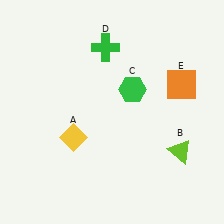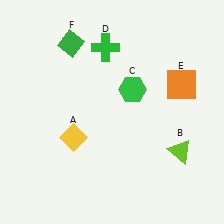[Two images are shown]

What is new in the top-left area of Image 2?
A green diamond (F) was added in the top-left area of Image 2.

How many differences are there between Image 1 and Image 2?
There is 1 difference between the two images.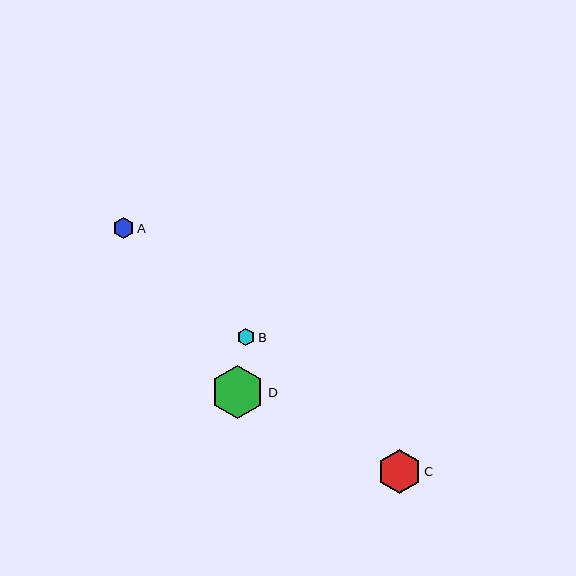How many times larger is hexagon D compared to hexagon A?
Hexagon D is approximately 2.5 times the size of hexagon A.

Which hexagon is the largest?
Hexagon D is the largest with a size of approximately 54 pixels.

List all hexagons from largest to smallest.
From largest to smallest: D, C, A, B.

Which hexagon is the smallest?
Hexagon B is the smallest with a size of approximately 18 pixels.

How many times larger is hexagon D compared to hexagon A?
Hexagon D is approximately 2.5 times the size of hexagon A.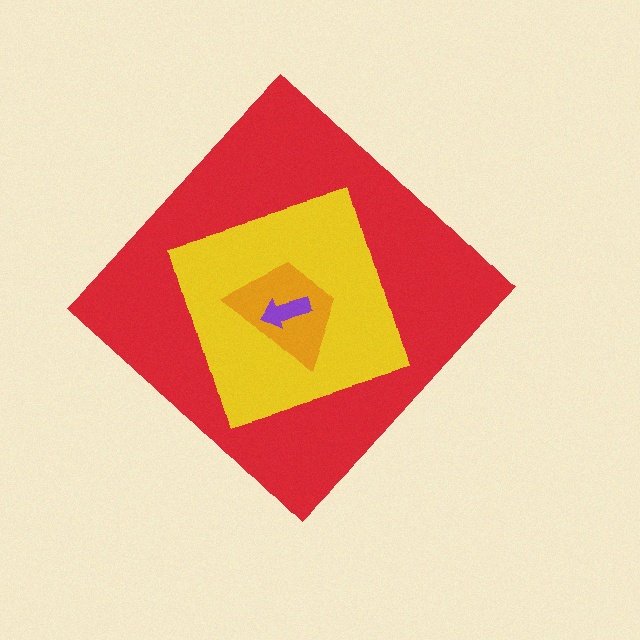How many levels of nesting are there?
4.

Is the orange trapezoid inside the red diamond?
Yes.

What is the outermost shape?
The red diamond.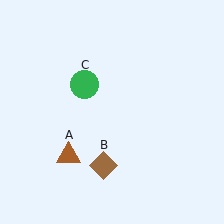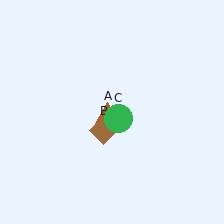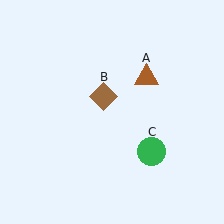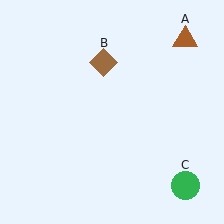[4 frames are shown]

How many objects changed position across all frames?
3 objects changed position: brown triangle (object A), brown diamond (object B), green circle (object C).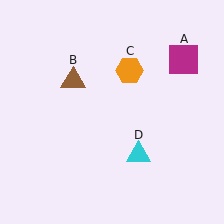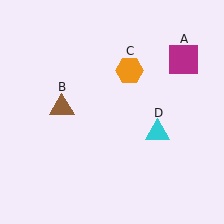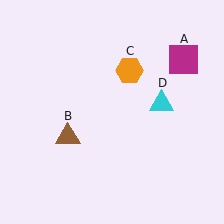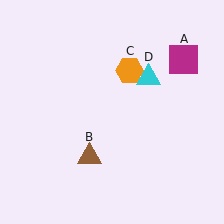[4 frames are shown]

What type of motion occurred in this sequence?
The brown triangle (object B), cyan triangle (object D) rotated counterclockwise around the center of the scene.